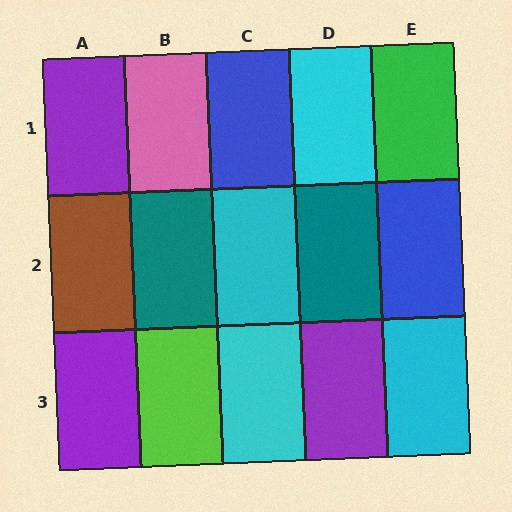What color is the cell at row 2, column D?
Teal.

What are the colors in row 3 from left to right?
Purple, lime, cyan, purple, cyan.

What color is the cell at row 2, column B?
Teal.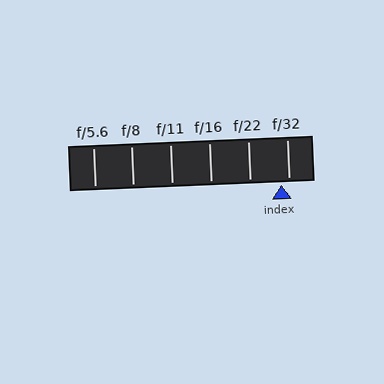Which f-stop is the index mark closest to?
The index mark is closest to f/32.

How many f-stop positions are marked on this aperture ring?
There are 6 f-stop positions marked.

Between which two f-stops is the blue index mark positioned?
The index mark is between f/22 and f/32.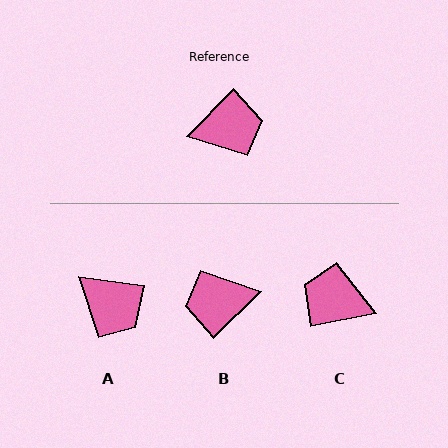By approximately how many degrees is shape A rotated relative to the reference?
Approximately 54 degrees clockwise.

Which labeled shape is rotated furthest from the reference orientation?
B, about 179 degrees away.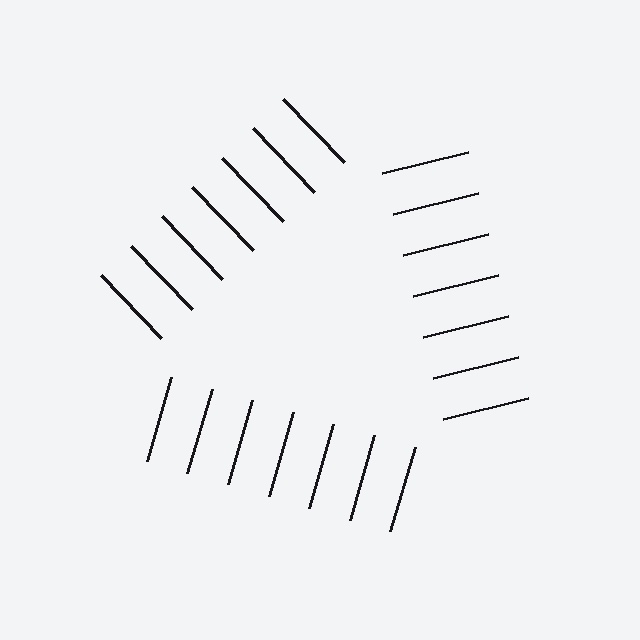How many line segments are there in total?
21 — 7 along each of the 3 edges.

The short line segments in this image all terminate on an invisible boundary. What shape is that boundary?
An illusory triangle — the line segments terminate on its edges but no continuous stroke is drawn.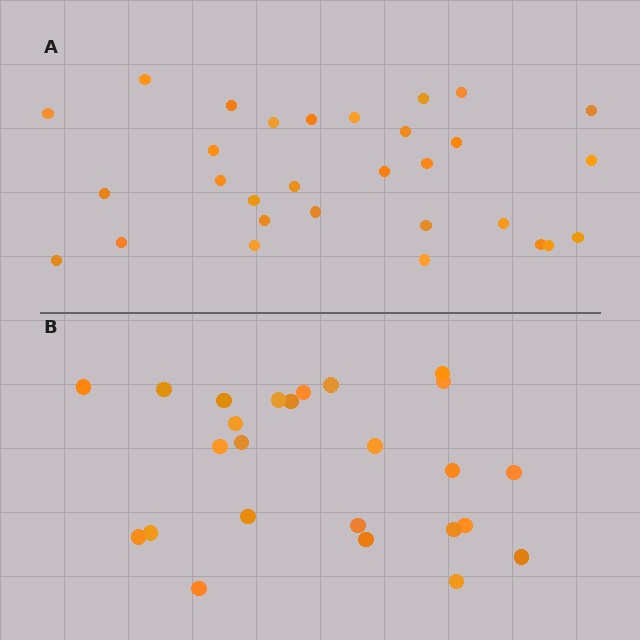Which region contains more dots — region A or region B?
Region A (the top region) has more dots.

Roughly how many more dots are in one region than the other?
Region A has about 5 more dots than region B.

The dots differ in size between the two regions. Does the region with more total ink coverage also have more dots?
No. Region B has more total ink coverage because its dots are larger, but region A actually contains more individual dots. Total area can be misleading — the number of items is what matters here.